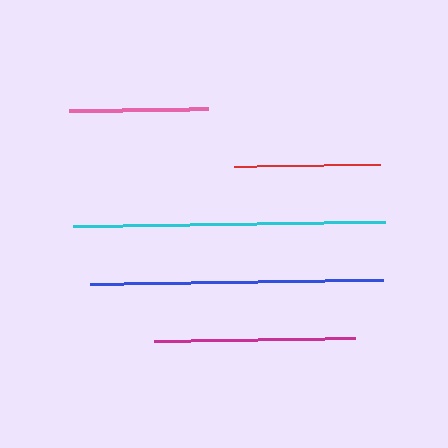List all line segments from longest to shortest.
From longest to shortest: cyan, blue, magenta, red, pink.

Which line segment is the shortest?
The pink line is the shortest at approximately 138 pixels.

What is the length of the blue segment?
The blue segment is approximately 293 pixels long.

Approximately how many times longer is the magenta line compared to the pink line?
The magenta line is approximately 1.5 times the length of the pink line.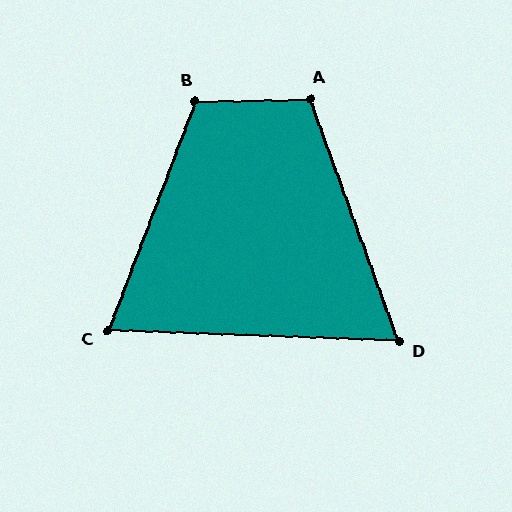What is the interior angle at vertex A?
Approximately 109 degrees (obtuse).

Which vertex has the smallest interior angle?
D, at approximately 68 degrees.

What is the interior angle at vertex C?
Approximately 71 degrees (acute).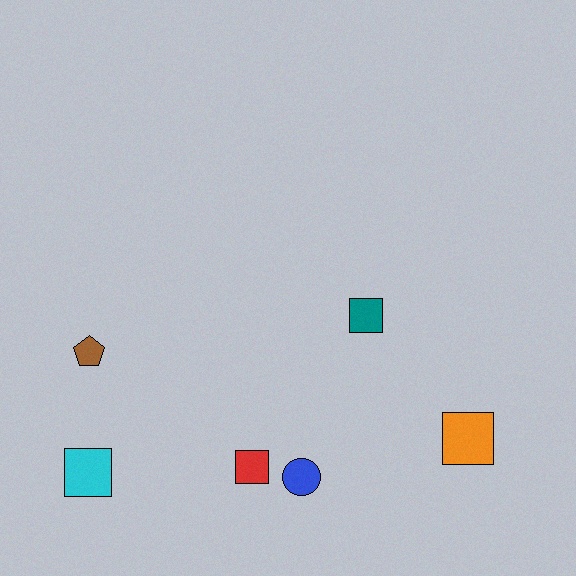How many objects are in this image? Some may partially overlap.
There are 6 objects.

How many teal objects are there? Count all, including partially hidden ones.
There is 1 teal object.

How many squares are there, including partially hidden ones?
There are 4 squares.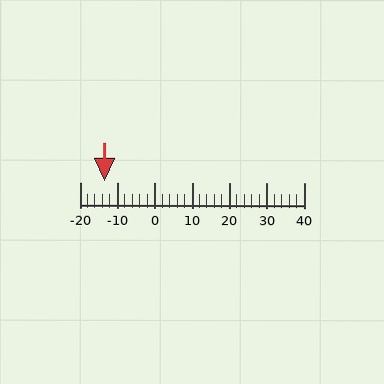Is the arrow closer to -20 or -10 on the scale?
The arrow is closer to -10.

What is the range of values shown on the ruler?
The ruler shows values from -20 to 40.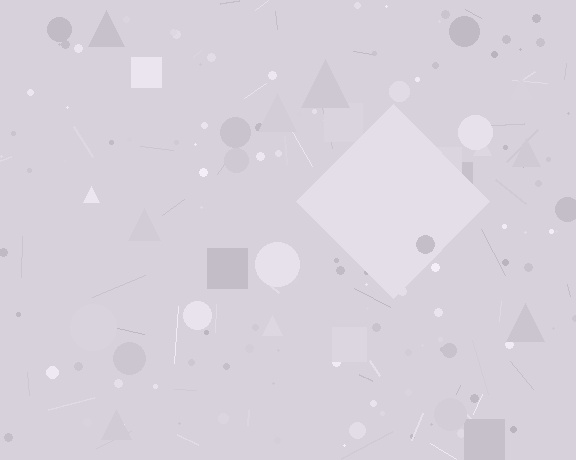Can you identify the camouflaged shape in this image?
The camouflaged shape is a diamond.